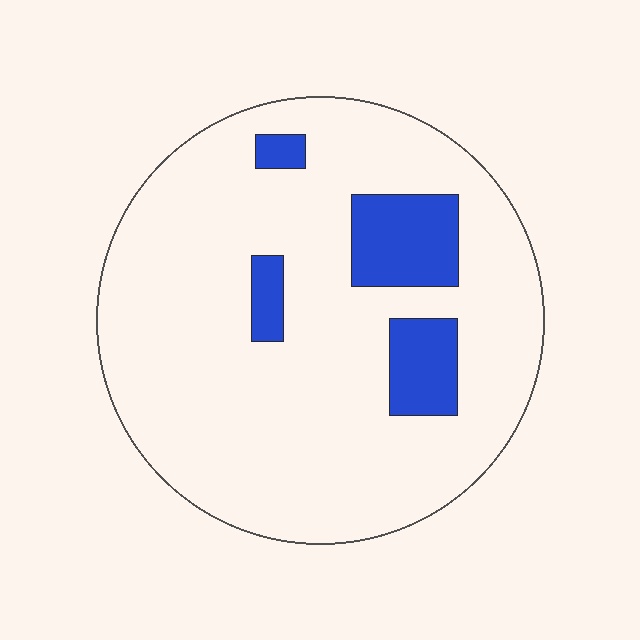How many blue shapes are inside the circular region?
4.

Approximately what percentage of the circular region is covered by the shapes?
Approximately 15%.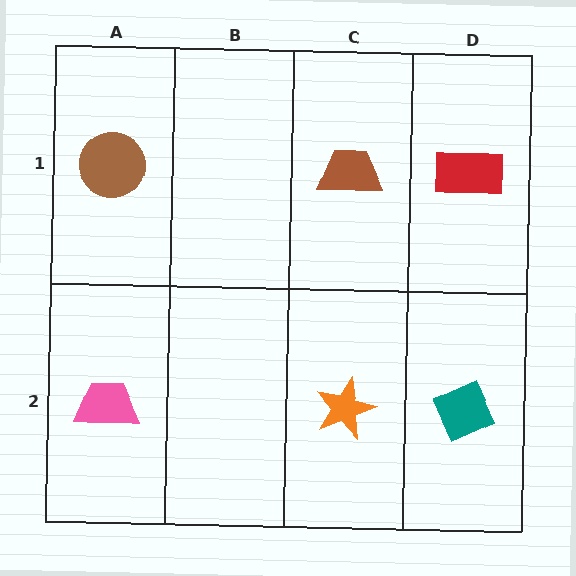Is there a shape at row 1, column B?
No, that cell is empty.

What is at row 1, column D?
A red rectangle.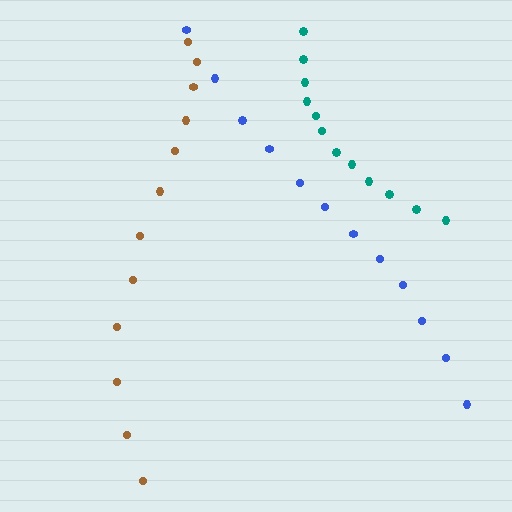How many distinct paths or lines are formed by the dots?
There are 3 distinct paths.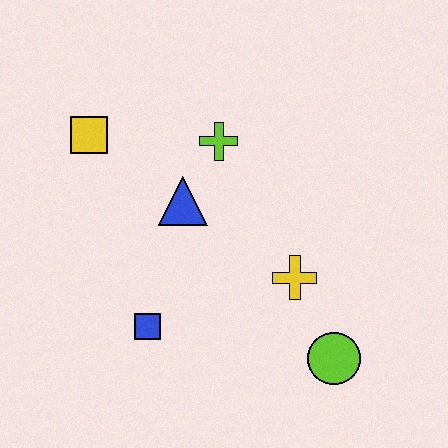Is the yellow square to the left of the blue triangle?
Yes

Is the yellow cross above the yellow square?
No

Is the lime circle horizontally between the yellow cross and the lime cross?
No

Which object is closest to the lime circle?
The yellow cross is closest to the lime circle.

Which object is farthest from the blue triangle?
The lime circle is farthest from the blue triangle.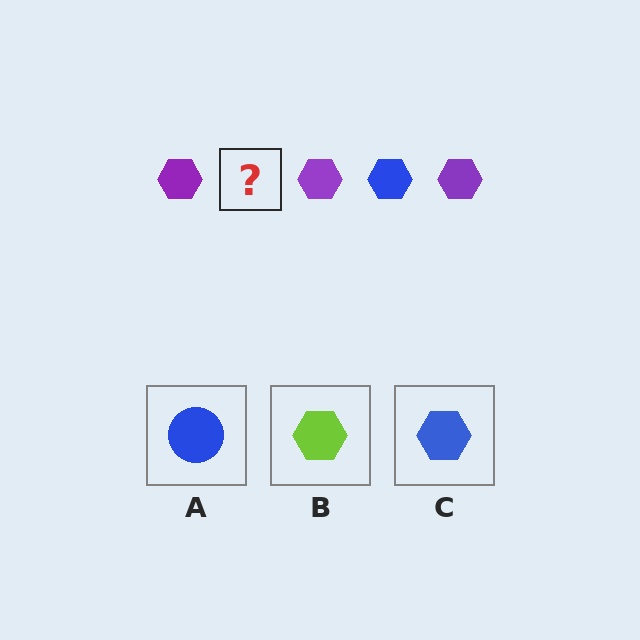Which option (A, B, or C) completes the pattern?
C.